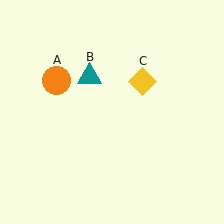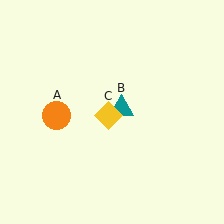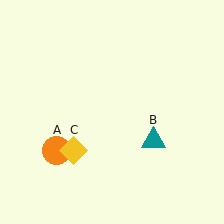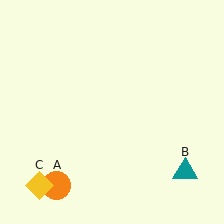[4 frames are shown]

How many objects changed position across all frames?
3 objects changed position: orange circle (object A), teal triangle (object B), yellow diamond (object C).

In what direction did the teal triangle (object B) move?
The teal triangle (object B) moved down and to the right.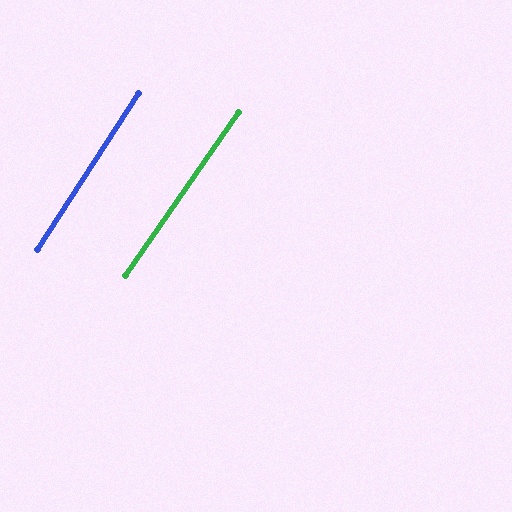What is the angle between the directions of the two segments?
Approximately 2 degrees.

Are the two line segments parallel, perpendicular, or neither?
Parallel — their directions differ by only 1.6°.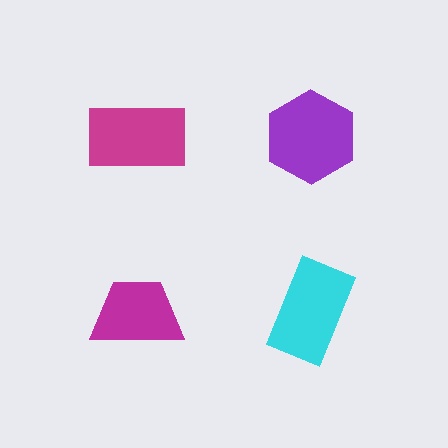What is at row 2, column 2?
A cyan rectangle.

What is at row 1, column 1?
A magenta rectangle.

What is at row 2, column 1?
A magenta trapezoid.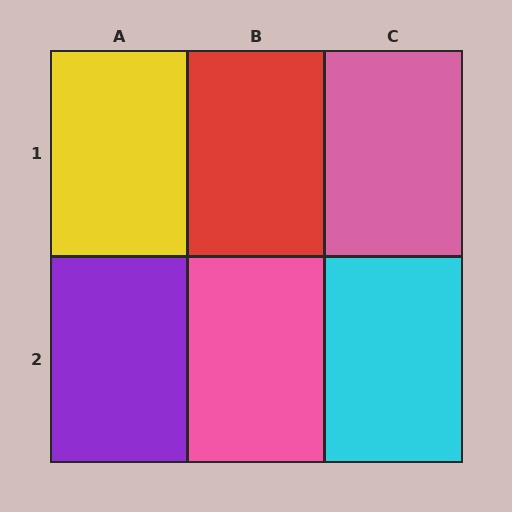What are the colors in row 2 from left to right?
Purple, pink, cyan.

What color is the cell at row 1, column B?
Red.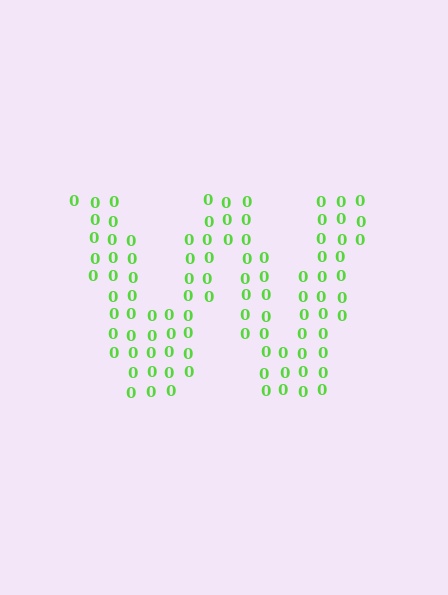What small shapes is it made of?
It is made of small digit 0's.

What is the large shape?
The large shape is the letter W.